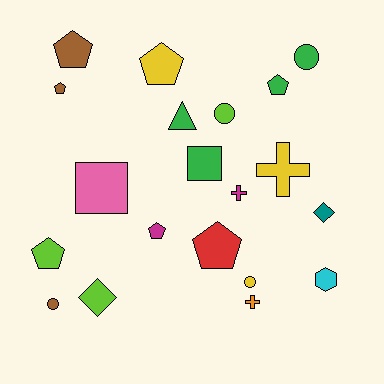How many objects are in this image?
There are 20 objects.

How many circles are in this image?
There are 4 circles.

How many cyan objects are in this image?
There is 1 cyan object.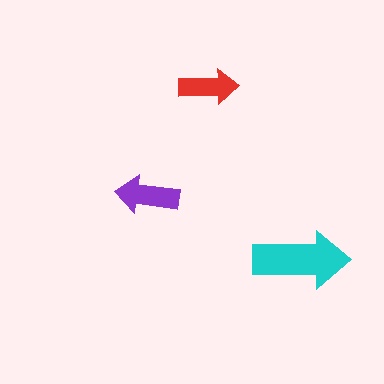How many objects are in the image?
There are 3 objects in the image.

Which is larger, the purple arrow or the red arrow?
The purple one.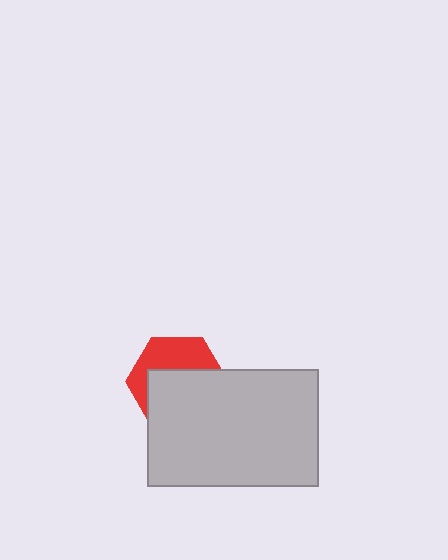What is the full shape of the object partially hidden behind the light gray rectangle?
The partially hidden object is a red hexagon.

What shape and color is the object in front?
The object in front is a light gray rectangle.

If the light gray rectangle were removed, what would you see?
You would see the complete red hexagon.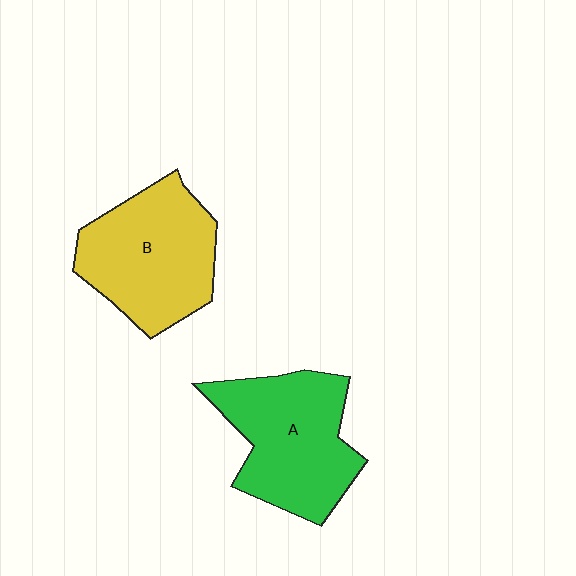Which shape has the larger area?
Shape A (green).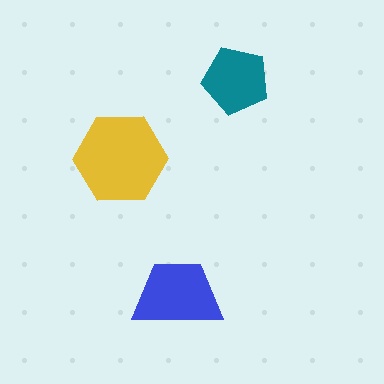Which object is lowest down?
The blue trapezoid is bottommost.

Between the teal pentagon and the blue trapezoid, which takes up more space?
The blue trapezoid.